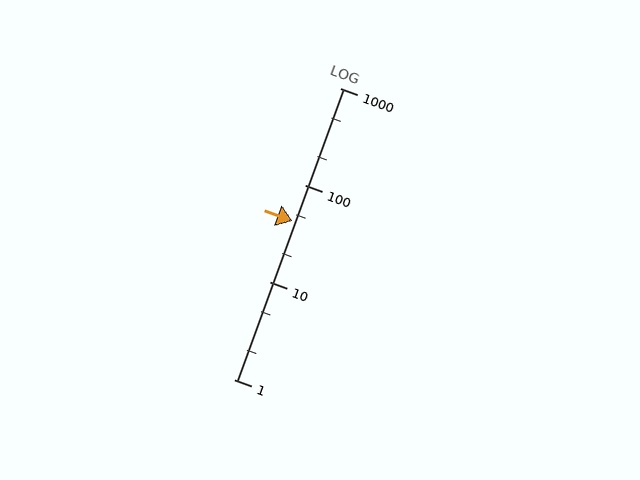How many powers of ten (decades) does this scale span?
The scale spans 3 decades, from 1 to 1000.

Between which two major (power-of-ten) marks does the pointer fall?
The pointer is between 10 and 100.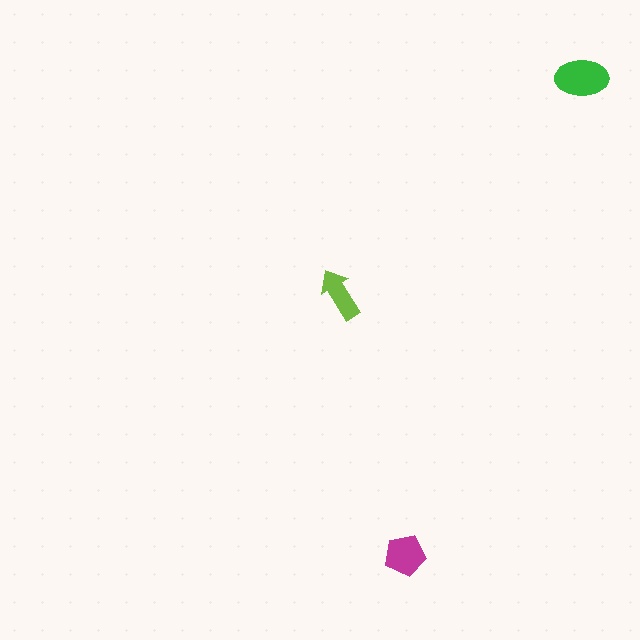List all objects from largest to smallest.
The green ellipse, the magenta pentagon, the lime arrow.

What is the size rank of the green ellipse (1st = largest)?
1st.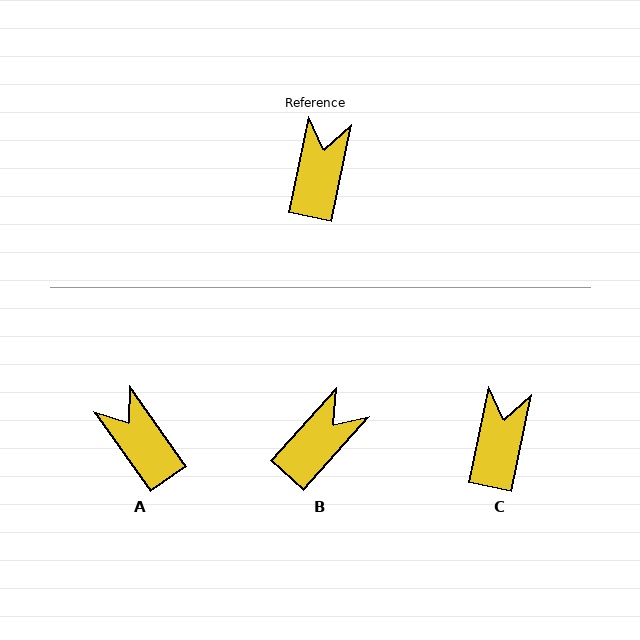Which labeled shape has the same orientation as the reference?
C.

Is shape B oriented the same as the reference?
No, it is off by about 30 degrees.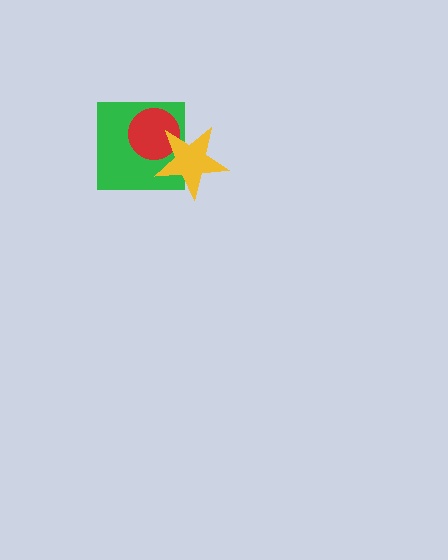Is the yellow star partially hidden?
No, no other shape covers it.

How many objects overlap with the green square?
2 objects overlap with the green square.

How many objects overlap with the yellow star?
2 objects overlap with the yellow star.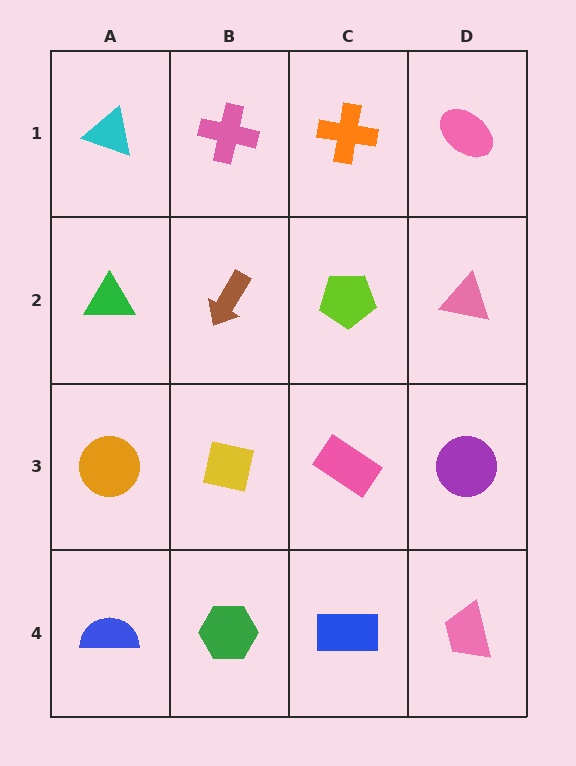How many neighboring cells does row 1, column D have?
2.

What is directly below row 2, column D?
A purple circle.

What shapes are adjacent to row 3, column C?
A lime pentagon (row 2, column C), a blue rectangle (row 4, column C), a yellow square (row 3, column B), a purple circle (row 3, column D).